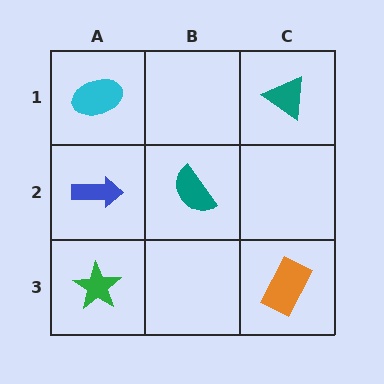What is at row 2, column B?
A teal semicircle.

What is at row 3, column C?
An orange rectangle.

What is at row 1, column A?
A cyan ellipse.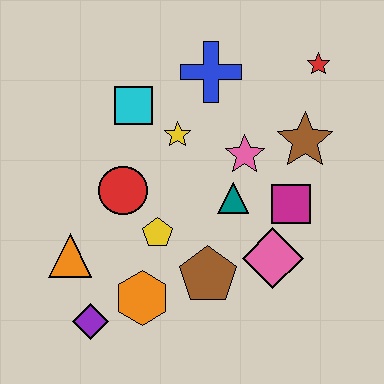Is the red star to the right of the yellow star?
Yes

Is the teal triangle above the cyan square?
No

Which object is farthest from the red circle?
The red star is farthest from the red circle.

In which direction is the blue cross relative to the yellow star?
The blue cross is above the yellow star.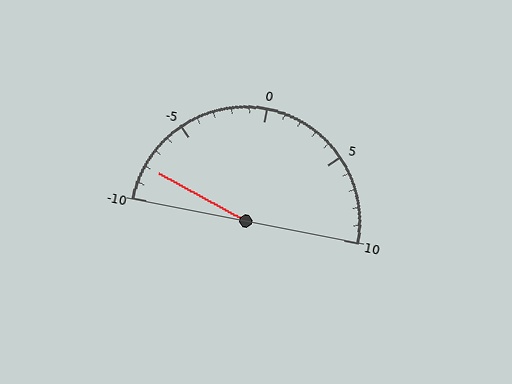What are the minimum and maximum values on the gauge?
The gauge ranges from -10 to 10.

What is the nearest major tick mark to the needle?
The nearest major tick mark is -10.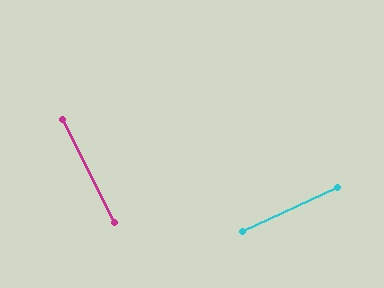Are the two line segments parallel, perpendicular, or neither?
Perpendicular — they meet at approximately 88°.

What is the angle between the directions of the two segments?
Approximately 88 degrees.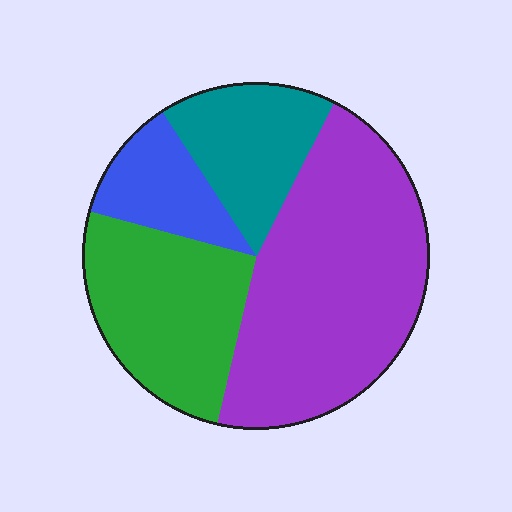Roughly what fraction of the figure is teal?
Teal takes up about one sixth (1/6) of the figure.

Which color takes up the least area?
Blue, at roughly 10%.